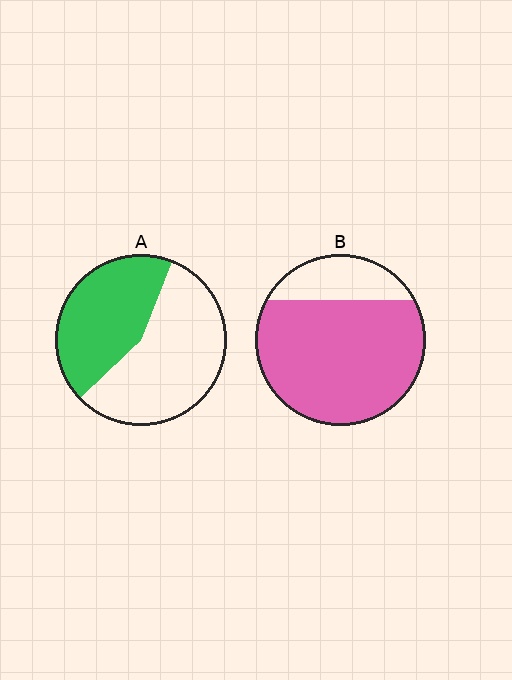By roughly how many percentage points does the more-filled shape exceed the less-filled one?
By roughly 35 percentage points (B over A).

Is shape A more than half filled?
No.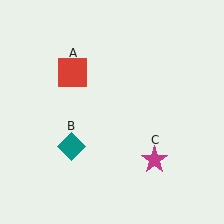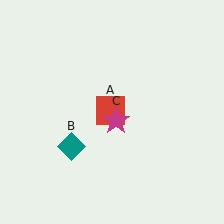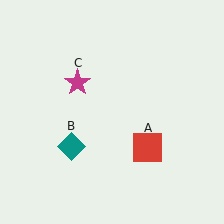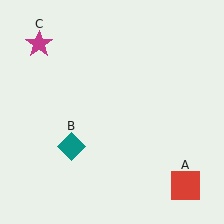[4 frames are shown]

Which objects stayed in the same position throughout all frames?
Teal diamond (object B) remained stationary.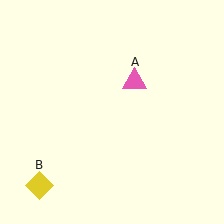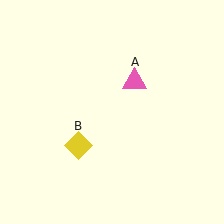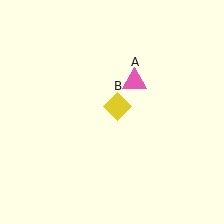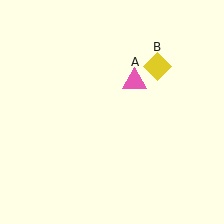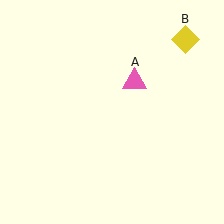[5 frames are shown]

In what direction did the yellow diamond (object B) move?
The yellow diamond (object B) moved up and to the right.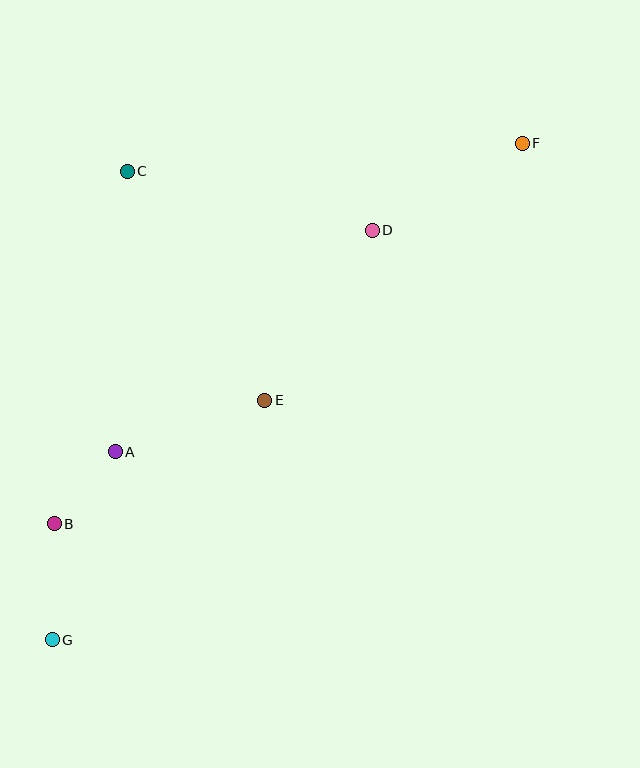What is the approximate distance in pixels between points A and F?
The distance between A and F is approximately 511 pixels.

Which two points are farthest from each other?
Points F and G are farthest from each other.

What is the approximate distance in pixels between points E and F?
The distance between E and F is approximately 364 pixels.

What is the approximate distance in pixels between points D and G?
The distance between D and G is approximately 520 pixels.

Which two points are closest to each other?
Points A and B are closest to each other.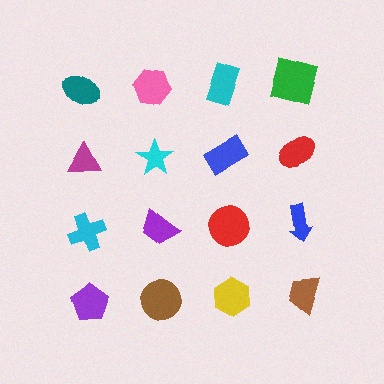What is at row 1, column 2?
A pink hexagon.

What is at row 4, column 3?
A yellow hexagon.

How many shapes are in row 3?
4 shapes.